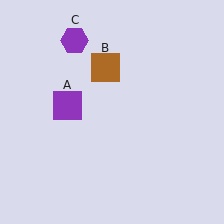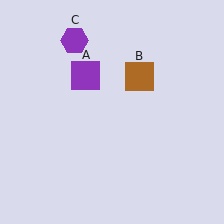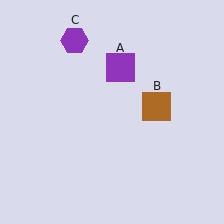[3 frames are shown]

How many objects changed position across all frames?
2 objects changed position: purple square (object A), brown square (object B).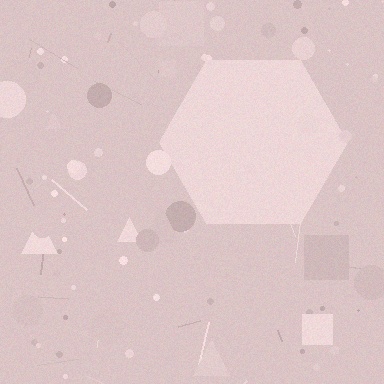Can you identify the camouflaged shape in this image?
The camouflaged shape is a hexagon.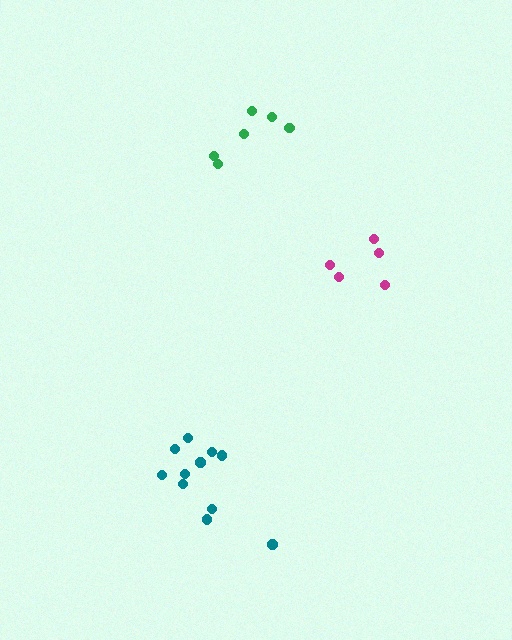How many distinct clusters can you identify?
There are 3 distinct clusters.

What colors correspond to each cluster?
The clusters are colored: magenta, teal, green.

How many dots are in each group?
Group 1: 5 dots, Group 2: 11 dots, Group 3: 6 dots (22 total).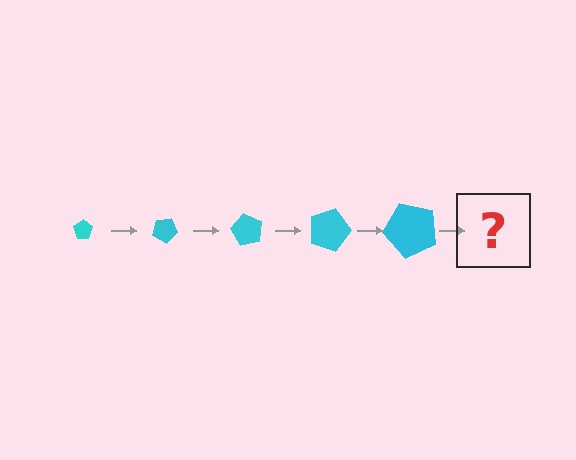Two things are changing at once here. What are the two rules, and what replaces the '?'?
The two rules are that the pentagon grows larger each step and it rotates 30 degrees each step. The '?' should be a pentagon, larger than the previous one and rotated 150 degrees from the start.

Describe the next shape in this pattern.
It should be a pentagon, larger than the previous one and rotated 150 degrees from the start.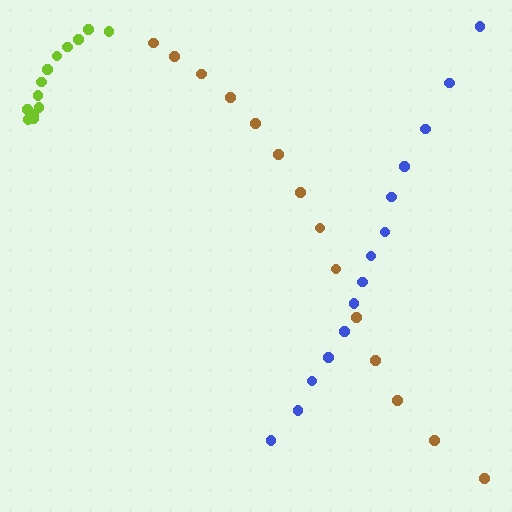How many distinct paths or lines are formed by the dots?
There are 3 distinct paths.